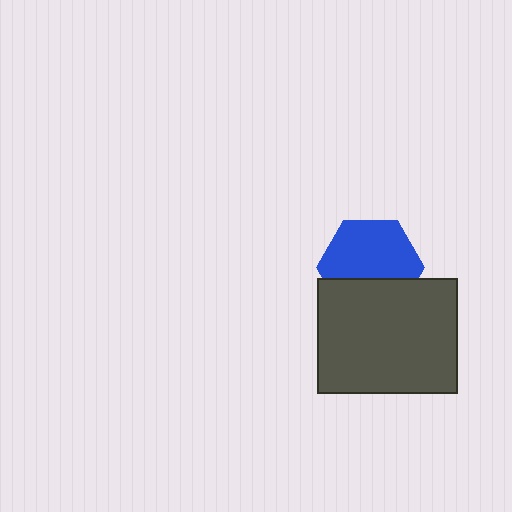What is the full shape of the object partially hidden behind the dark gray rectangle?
The partially hidden object is a blue hexagon.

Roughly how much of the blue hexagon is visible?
About half of it is visible (roughly 63%).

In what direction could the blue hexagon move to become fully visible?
The blue hexagon could move up. That would shift it out from behind the dark gray rectangle entirely.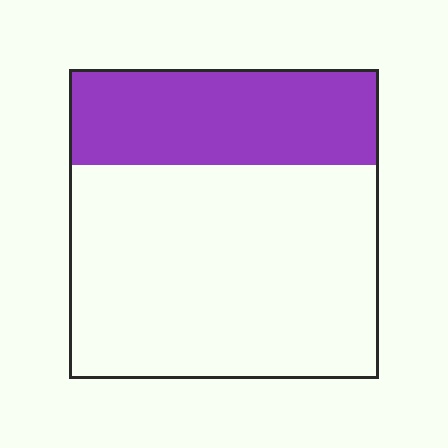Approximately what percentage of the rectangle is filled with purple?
Approximately 30%.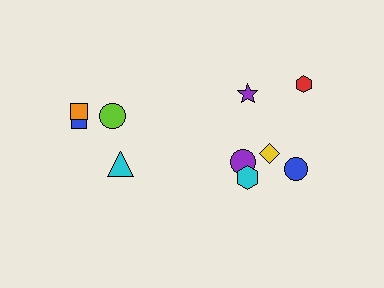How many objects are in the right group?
There are 6 objects.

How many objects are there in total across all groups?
There are 10 objects.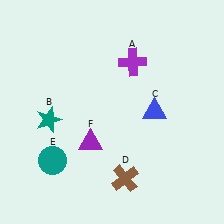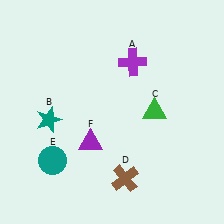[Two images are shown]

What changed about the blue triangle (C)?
In Image 1, C is blue. In Image 2, it changed to green.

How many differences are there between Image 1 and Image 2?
There is 1 difference between the two images.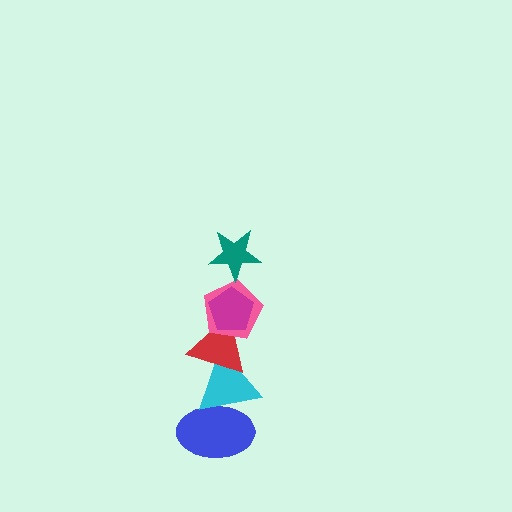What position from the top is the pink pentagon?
The pink pentagon is 3rd from the top.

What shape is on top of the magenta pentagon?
The teal star is on top of the magenta pentagon.